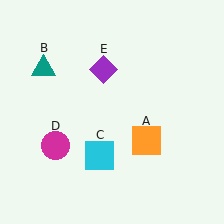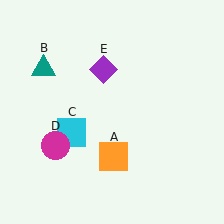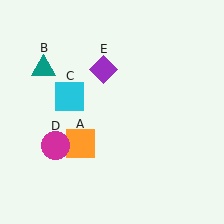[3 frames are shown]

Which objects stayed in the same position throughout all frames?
Teal triangle (object B) and magenta circle (object D) and purple diamond (object E) remained stationary.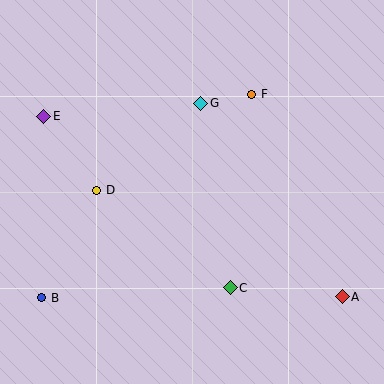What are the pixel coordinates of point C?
Point C is at (230, 288).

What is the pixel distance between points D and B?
The distance between D and B is 120 pixels.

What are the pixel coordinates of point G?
Point G is at (201, 103).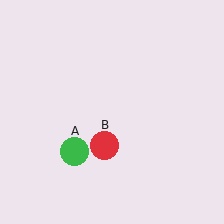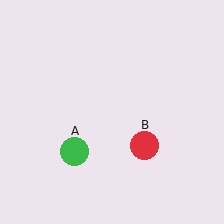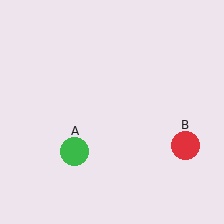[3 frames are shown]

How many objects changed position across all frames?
1 object changed position: red circle (object B).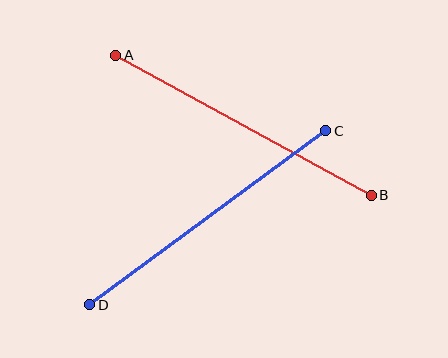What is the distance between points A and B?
The distance is approximately 291 pixels.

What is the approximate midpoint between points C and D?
The midpoint is at approximately (208, 218) pixels.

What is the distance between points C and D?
The distance is approximately 293 pixels.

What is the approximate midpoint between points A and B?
The midpoint is at approximately (243, 125) pixels.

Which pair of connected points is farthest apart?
Points C and D are farthest apart.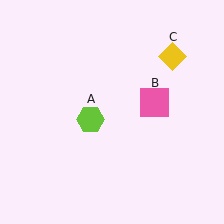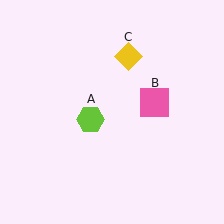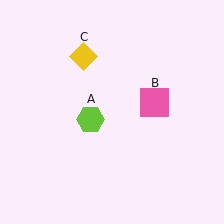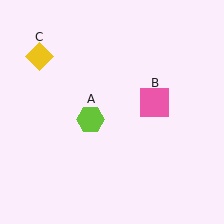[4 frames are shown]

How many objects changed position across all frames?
1 object changed position: yellow diamond (object C).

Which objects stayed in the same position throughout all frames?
Lime hexagon (object A) and pink square (object B) remained stationary.